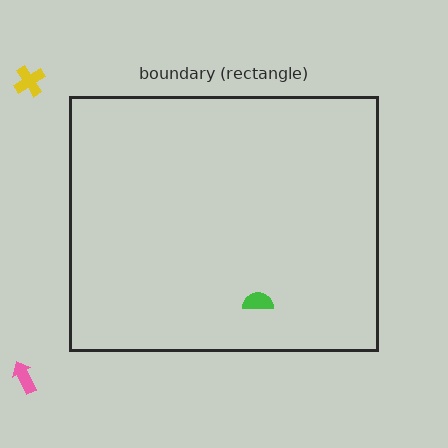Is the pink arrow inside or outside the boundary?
Outside.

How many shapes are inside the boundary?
1 inside, 2 outside.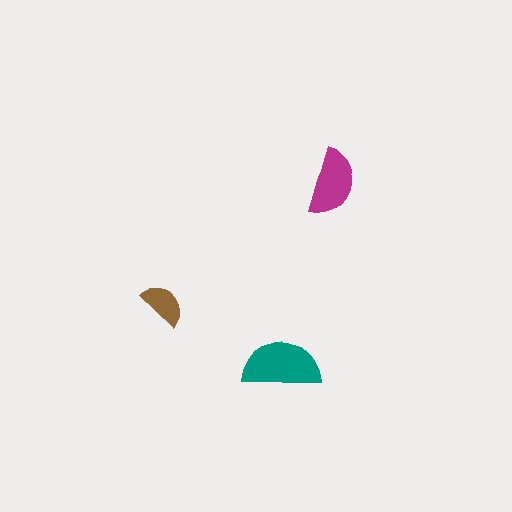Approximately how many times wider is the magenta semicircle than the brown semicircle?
About 1.5 times wider.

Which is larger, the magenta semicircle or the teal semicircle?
The teal one.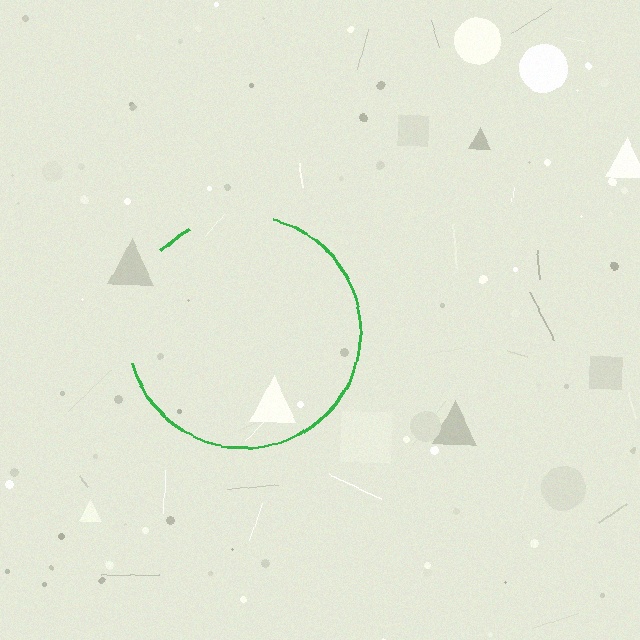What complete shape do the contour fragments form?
The contour fragments form a circle.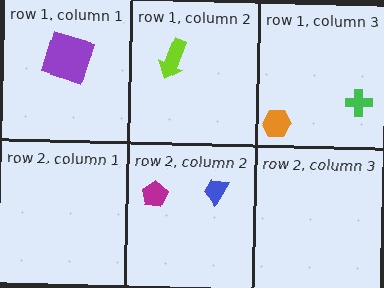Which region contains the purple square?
The row 1, column 1 region.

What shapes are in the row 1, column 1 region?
The purple square.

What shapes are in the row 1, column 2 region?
The lime arrow.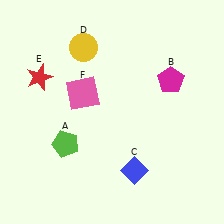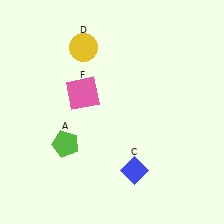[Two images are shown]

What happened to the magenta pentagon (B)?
The magenta pentagon (B) was removed in Image 2. It was in the top-right area of Image 1.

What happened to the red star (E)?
The red star (E) was removed in Image 2. It was in the top-left area of Image 1.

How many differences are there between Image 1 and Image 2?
There are 2 differences between the two images.